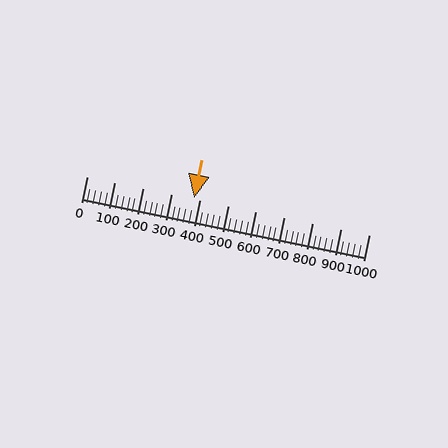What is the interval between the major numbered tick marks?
The major tick marks are spaced 100 units apart.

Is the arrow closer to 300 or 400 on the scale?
The arrow is closer to 400.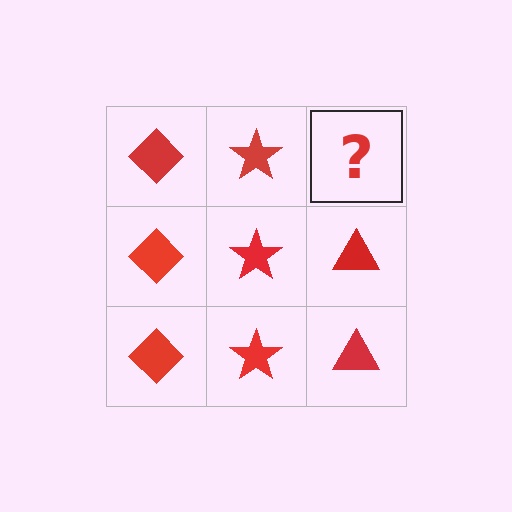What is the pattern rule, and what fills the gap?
The rule is that each column has a consistent shape. The gap should be filled with a red triangle.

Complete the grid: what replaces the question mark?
The question mark should be replaced with a red triangle.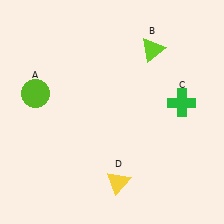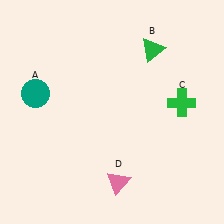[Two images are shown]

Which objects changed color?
A changed from lime to teal. B changed from lime to green. D changed from yellow to pink.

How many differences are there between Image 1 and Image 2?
There are 3 differences between the two images.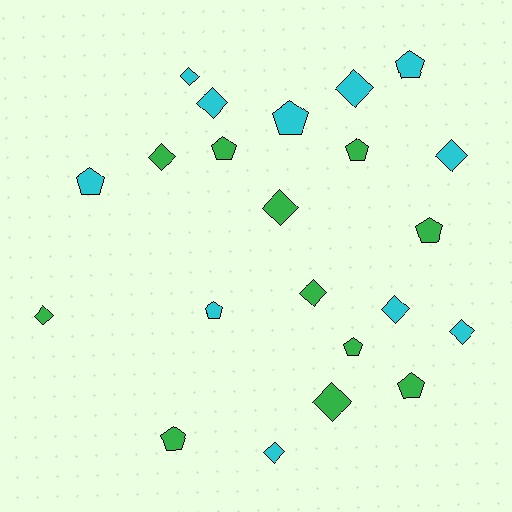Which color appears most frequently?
Cyan, with 11 objects.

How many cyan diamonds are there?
There are 7 cyan diamonds.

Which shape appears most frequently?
Diamond, with 12 objects.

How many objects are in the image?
There are 22 objects.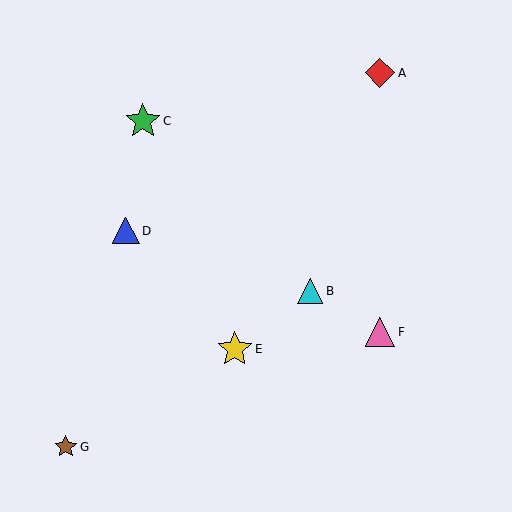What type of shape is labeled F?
Shape F is a pink triangle.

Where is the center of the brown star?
The center of the brown star is at (66, 447).